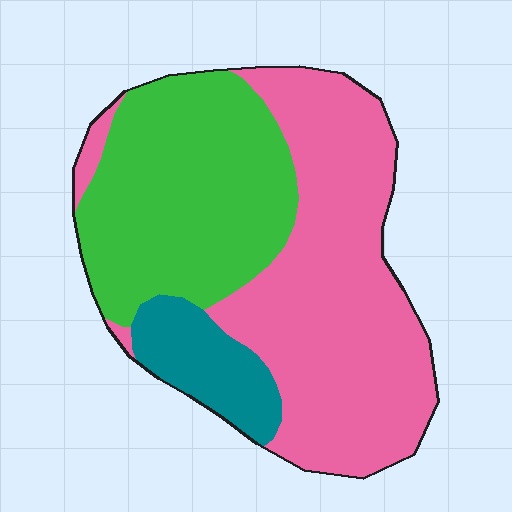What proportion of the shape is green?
Green takes up about three eighths (3/8) of the shape.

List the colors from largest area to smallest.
From largest to smallest: pink, green, teal.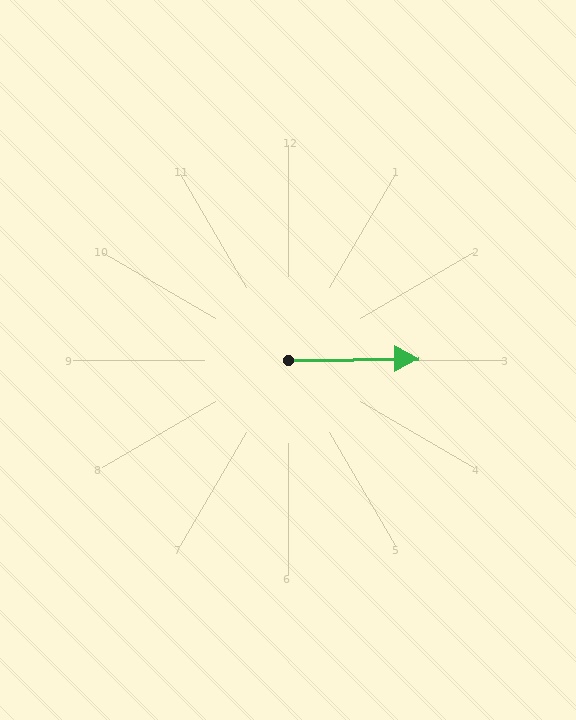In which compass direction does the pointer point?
East.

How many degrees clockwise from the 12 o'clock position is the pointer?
Approximately 89 degrees.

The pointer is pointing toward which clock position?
Roughly 3 o'clock.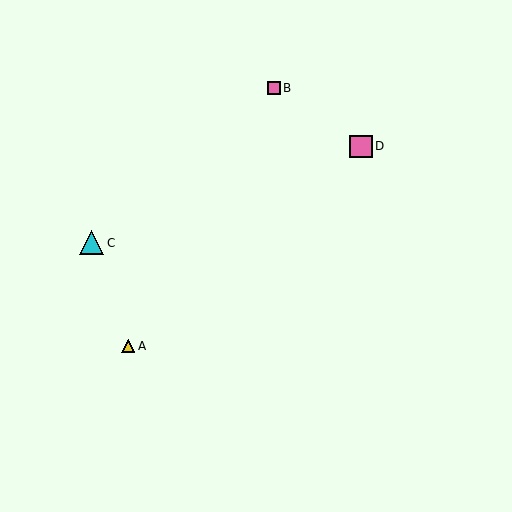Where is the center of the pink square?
The center of the pink square is at (274, 88).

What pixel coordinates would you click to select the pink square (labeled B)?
Click at (274, 88) to select the pink square B.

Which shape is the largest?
The cyan triangle (labeled C) is the largest.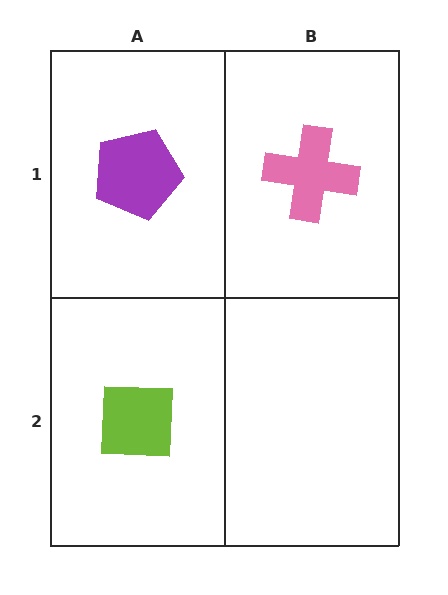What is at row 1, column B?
A pink cross.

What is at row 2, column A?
A lime square.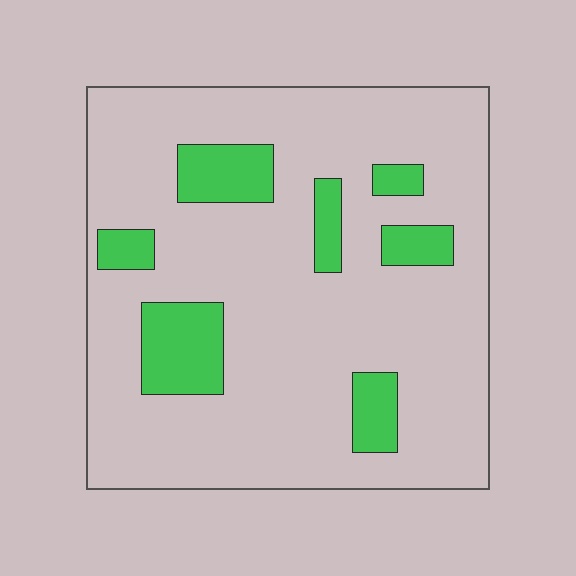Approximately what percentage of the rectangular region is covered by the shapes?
Approximately 15%.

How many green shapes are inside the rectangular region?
7.